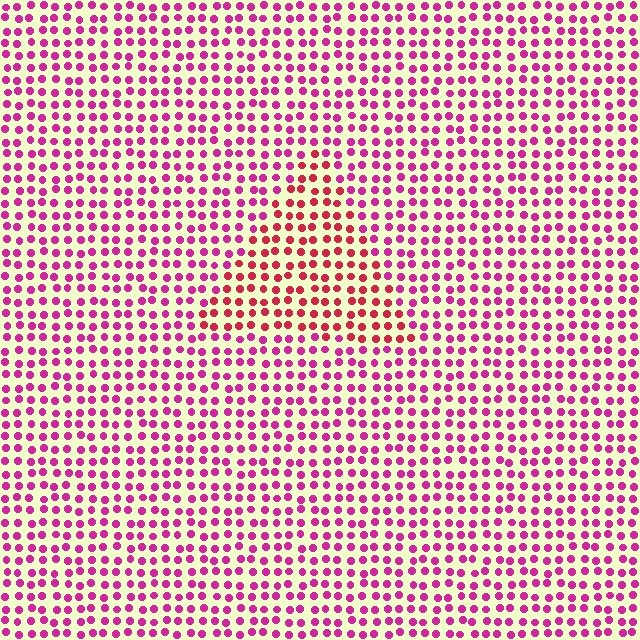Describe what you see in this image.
The image is filled with small magenta elements in a uniform arrangement. A triangle-shaped region is visible where the elements are tinted to a slightly different hue, forming a subtle color boundary.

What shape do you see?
I see a triangle.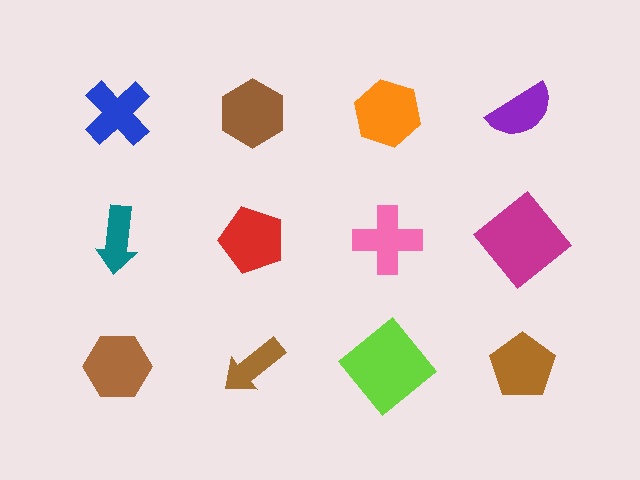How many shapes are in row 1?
4 shapes.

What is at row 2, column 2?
A red pentagon.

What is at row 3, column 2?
A brown arrow.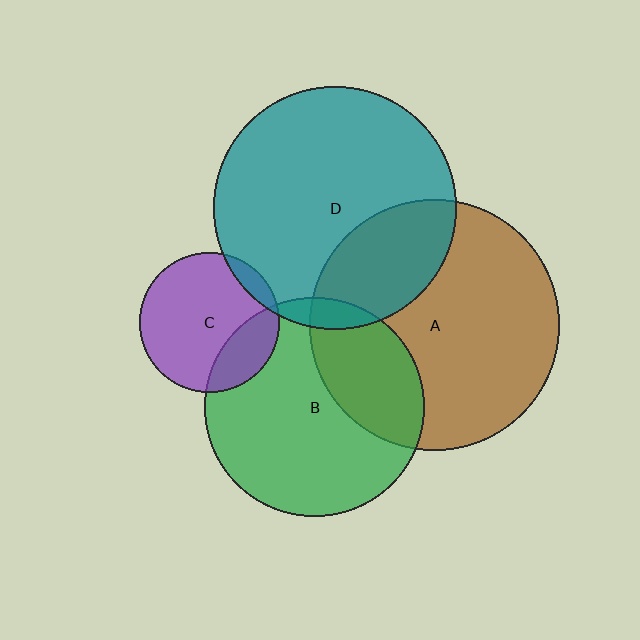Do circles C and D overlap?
Yes.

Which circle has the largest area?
Circle A (brown).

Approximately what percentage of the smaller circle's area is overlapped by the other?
Approximately 10%.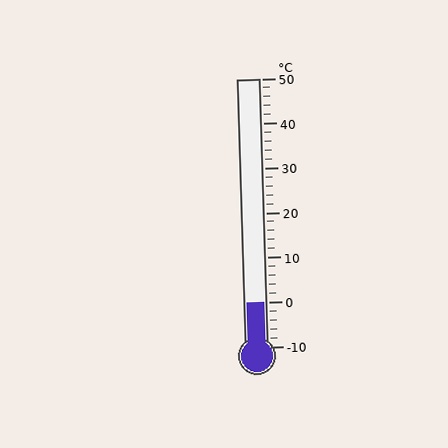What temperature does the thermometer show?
The thermometer shows approximately 0°C.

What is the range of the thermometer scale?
The thermometer scale ranges from -10°C to 50°C.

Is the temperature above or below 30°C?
The temperature is below 30°C.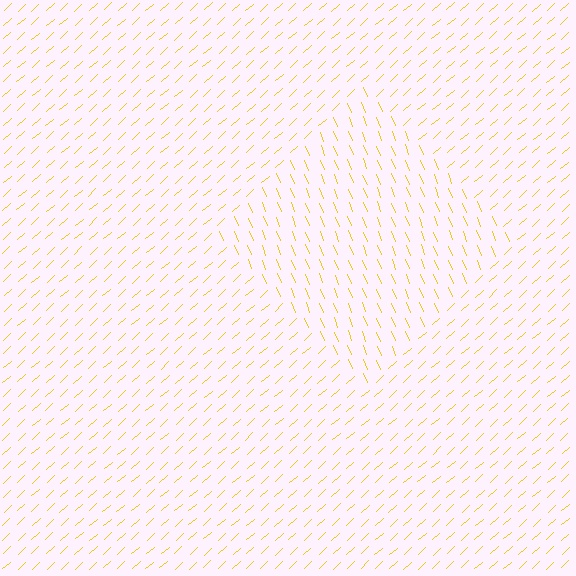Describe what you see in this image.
The image is filled with small yellow line segments. A diamond region in the image has lines oriented differently from the surrounding lines, creating a visible texture boundary.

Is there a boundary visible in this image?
Yes, there is a texture boundary formed by a change in line orientation.